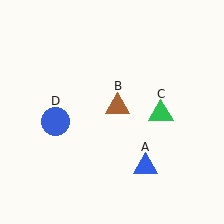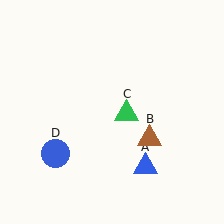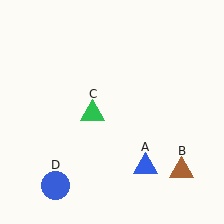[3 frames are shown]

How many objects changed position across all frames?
3 objects changed position: brown triangle (object B), green triangle (object C), blue circle (object D).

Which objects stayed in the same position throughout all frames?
Blue triangle (object A) remained stationary.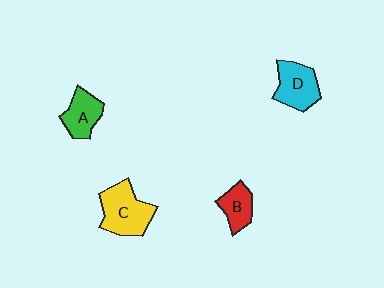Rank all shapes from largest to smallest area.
From largest to smallest: C (yellow), D (cyan), A (green), B (red).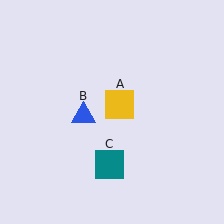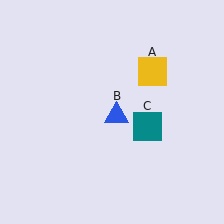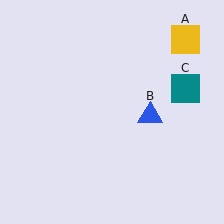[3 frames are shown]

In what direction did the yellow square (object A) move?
The yellow square (object A) moved up and to the right.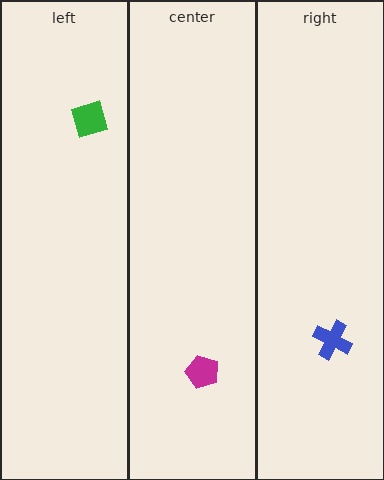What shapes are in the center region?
The magenta pentagon.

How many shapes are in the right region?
1.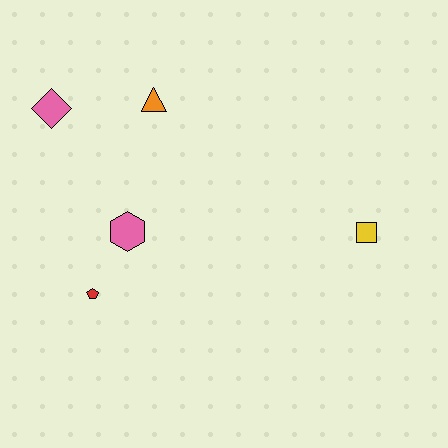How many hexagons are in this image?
There is 1 hexagon.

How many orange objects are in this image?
There is 1 orange object.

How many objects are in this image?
There are 5 objects.